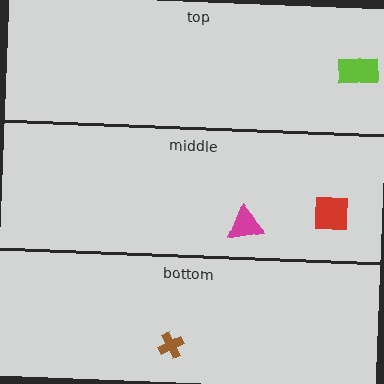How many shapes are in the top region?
1.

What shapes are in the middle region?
The magenta triangle, the red square.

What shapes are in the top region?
The lime rectangle.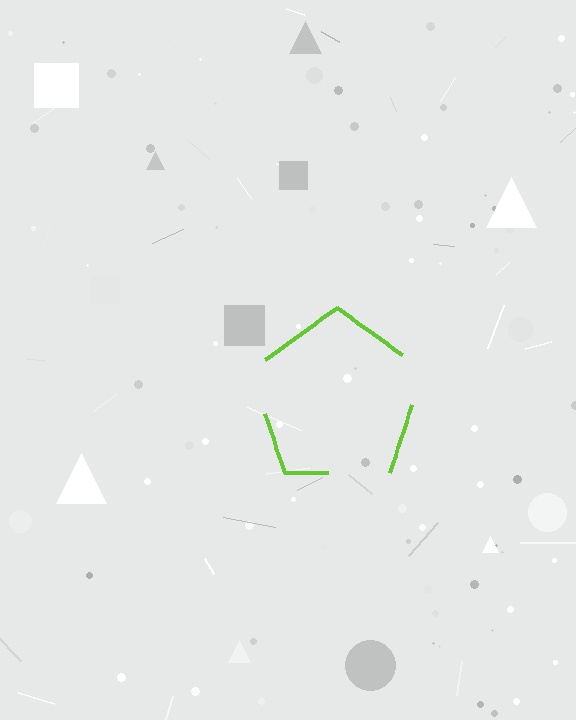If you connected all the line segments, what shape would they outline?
They would outline a pentagon.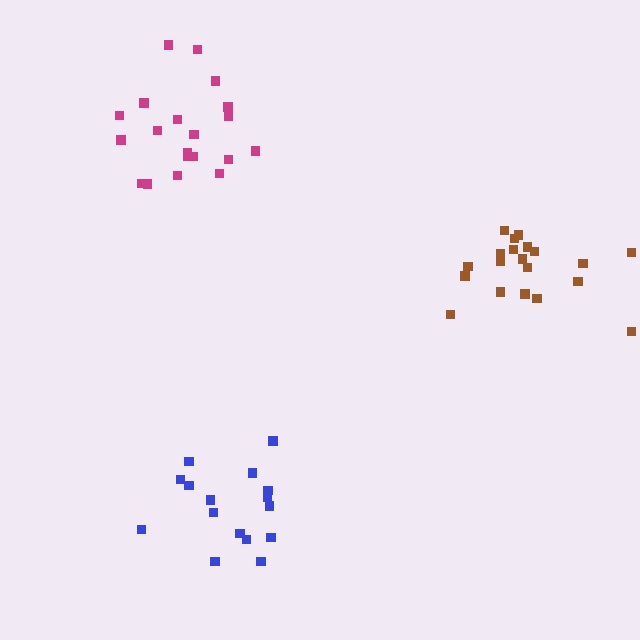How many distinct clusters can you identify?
There are 3 distinct clusters.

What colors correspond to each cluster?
The clusters are colored: brown, blue, magenta.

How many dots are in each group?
Group 1: 20 dots, Group 2: 16 dots, Group 3: 20 dots (56 total).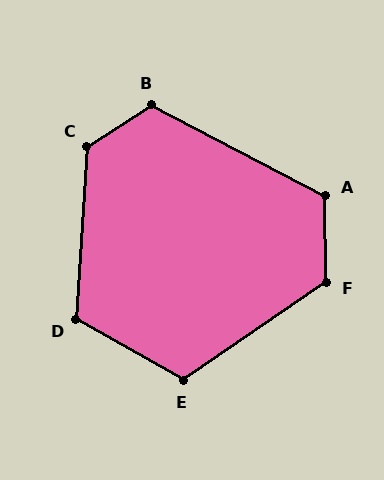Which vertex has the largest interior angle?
C, at approximately 126 degrees.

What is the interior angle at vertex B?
Approximately 120 degrees (obtuse).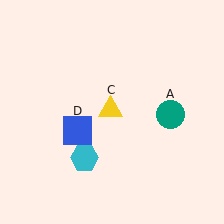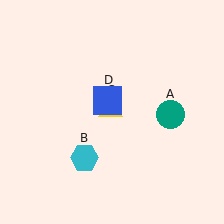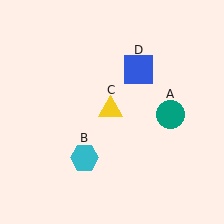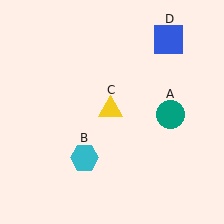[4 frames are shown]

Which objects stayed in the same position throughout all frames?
Teal circle (object A) and cyan hexagon (object B) and yellow triangle (object C) remained stationary.